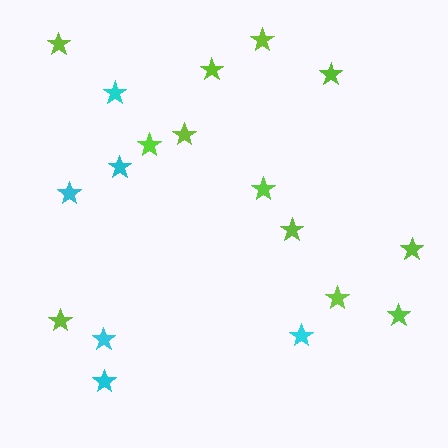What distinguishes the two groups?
There are 2 groups: one group of lime stars (12) and one group of cyan stars (6).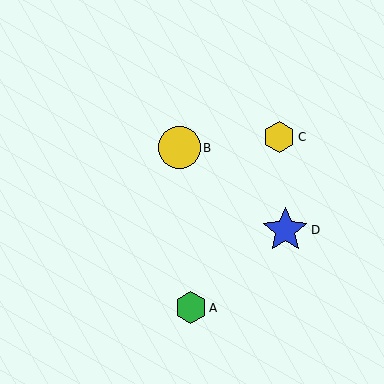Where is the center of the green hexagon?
The center of the green hexagon is at (191, 308).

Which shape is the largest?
The blue star (labeled D) is the largest.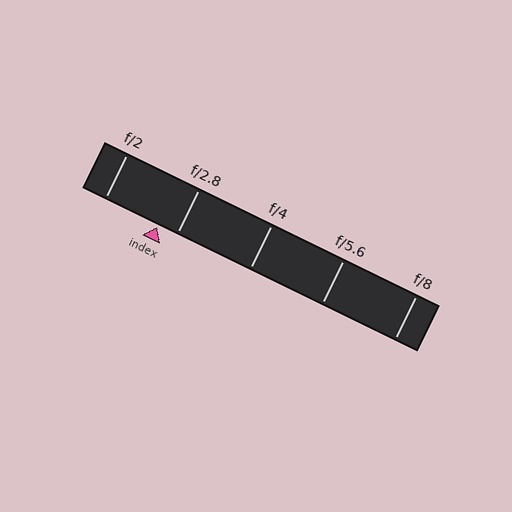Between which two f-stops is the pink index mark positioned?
The index mark is between f/2 and f/2.8.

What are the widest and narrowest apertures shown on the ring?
The widest aperture shown is f/2 and the narrowest is f/8.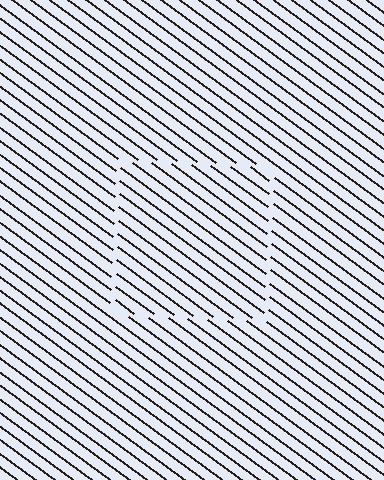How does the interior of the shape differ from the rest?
The interior of the shape contains the same grating, shifted by half a period — the contour is defined by the phase discontinuity where line-ends from the inner and outer gratings abut.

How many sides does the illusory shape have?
4 sides — the line-ends trace a square.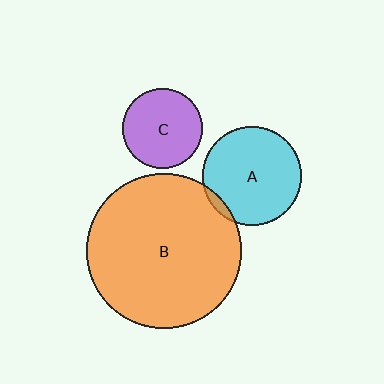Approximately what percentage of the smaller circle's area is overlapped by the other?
Approximately 5%.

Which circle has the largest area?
Circle B (orange).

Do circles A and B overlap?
Yes.